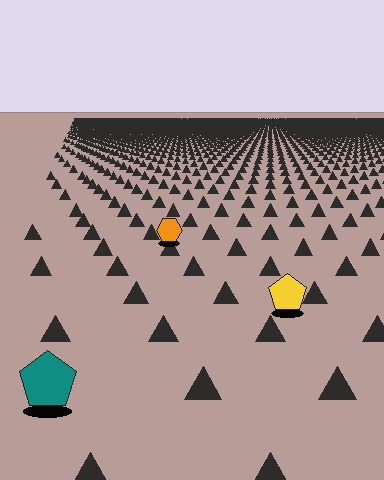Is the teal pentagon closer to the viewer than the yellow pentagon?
Yes. The teal pentagon is closer — you can tell from the texture gradient: the ground texture is coarser near it.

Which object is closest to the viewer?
The teal pentagon is closest. The texture marks near it are larger and more spread out.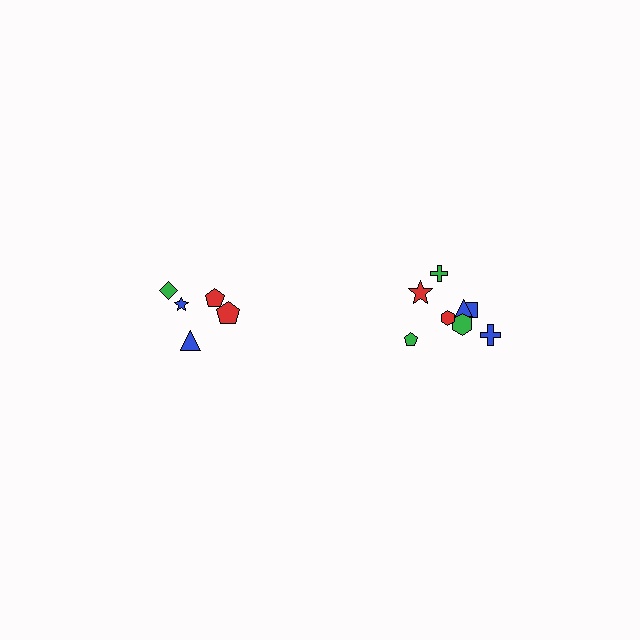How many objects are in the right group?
There are 8 objects.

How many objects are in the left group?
There are 5 objects.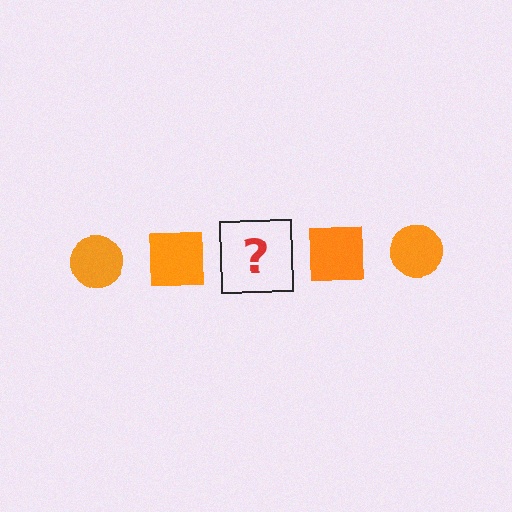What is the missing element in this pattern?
The missing element is an orange circle.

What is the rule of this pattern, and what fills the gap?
The rule is that the pattern cycles through circle, square shapes in orange. The gap should be filled with an orange circle.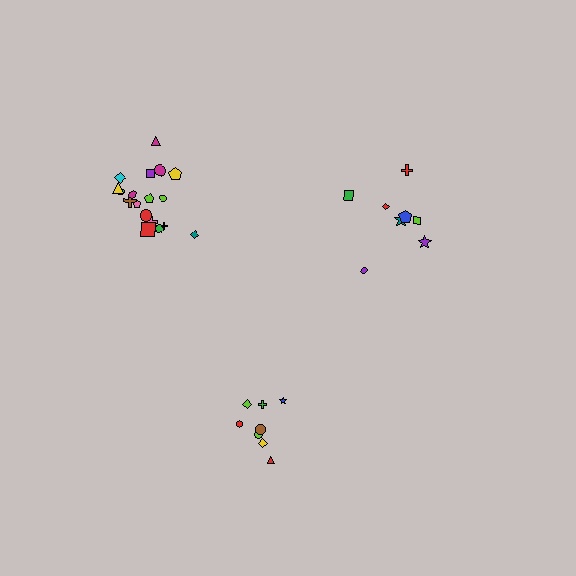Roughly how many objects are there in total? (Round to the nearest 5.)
Roughly 35 objects in total.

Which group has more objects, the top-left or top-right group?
The top-left group.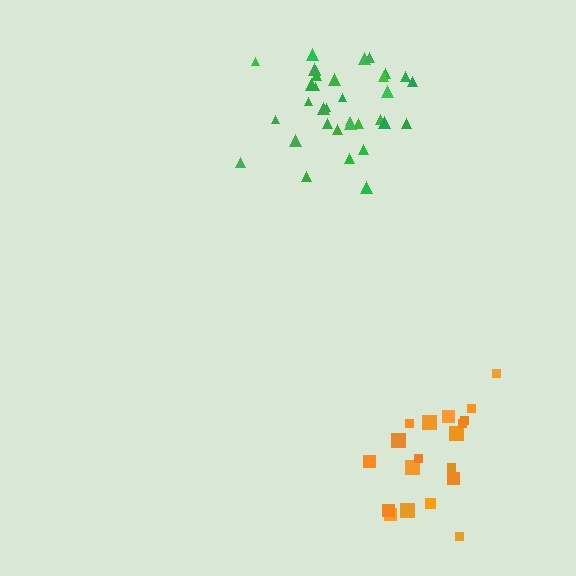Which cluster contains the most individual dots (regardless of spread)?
Green (34).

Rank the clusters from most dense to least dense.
green, orange.